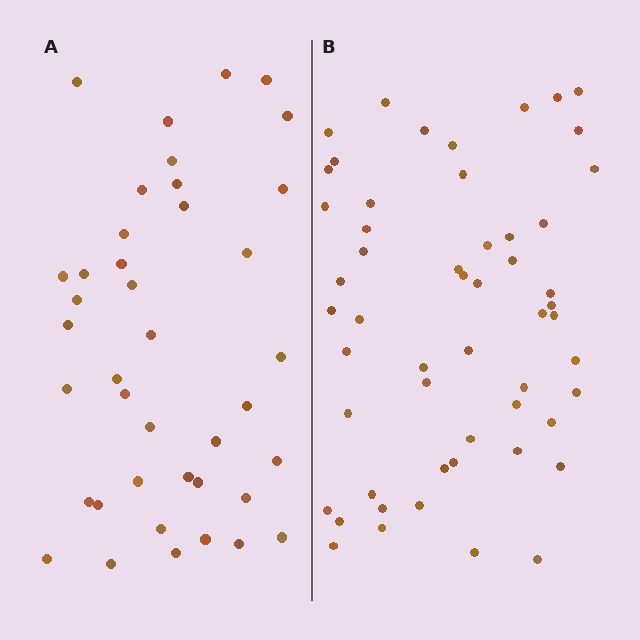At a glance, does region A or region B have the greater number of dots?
Region B (the right region) has more dots.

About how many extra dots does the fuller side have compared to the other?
Region B has approximately 15 more dots than region A.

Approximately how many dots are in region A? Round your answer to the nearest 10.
About 40 dots.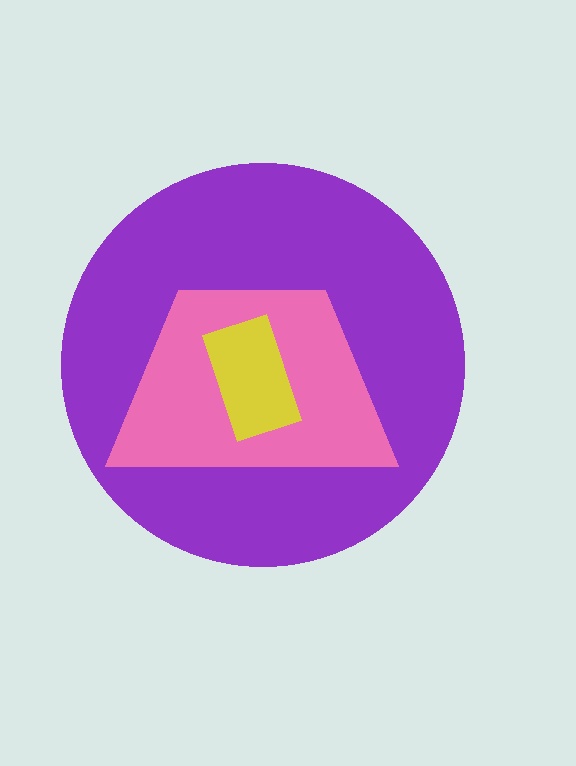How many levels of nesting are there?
3.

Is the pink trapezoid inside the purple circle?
Yes.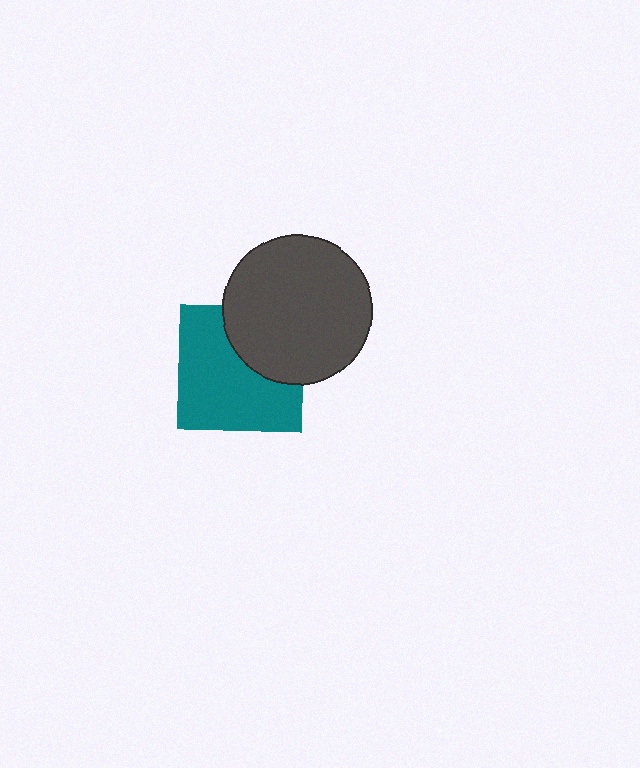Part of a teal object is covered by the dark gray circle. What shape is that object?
It is a square.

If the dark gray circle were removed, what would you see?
You would see the complete teal square.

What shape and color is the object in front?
The object in front is a dark gray circle.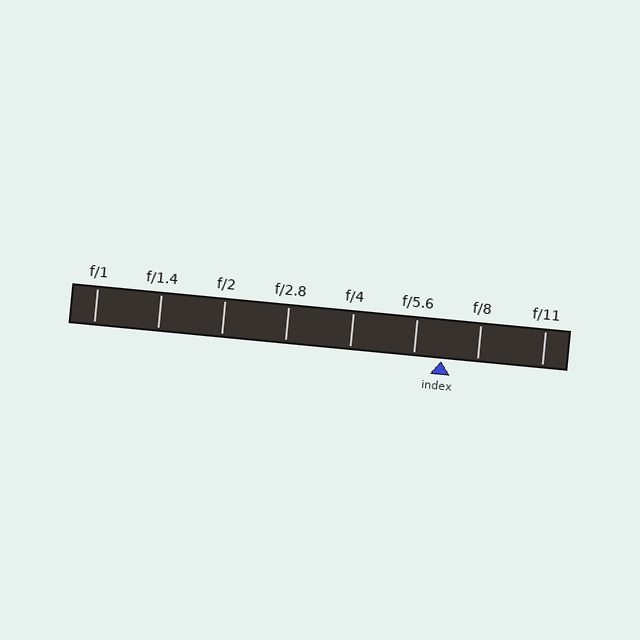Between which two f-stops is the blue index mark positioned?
The index mark is between f/5.6 and f/8.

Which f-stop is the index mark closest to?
The index mark is closest to f/5.6.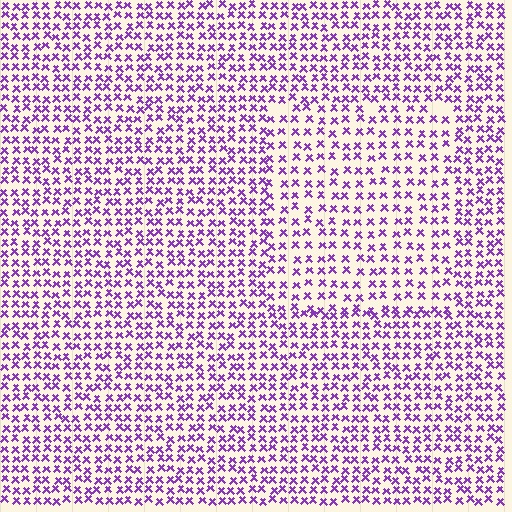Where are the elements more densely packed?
The elements are more densely packed outside the rectangle boundary.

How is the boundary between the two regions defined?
The boundary is defined by a change in element density (approximately 1.5x ratio). All elements are the same color, size, and shape.